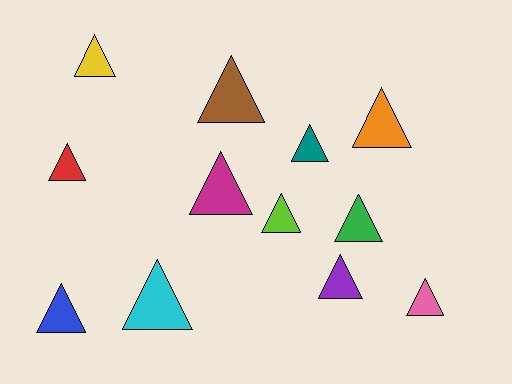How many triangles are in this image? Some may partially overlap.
There are 12 triangles.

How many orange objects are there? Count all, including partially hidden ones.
There is 1 orange object.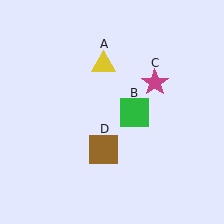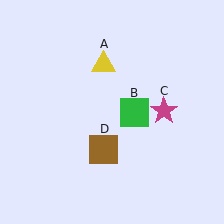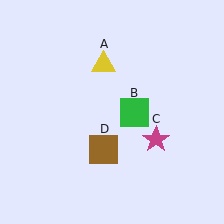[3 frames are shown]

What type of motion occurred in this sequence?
The magenta star (object C) rotated clockwise around the center of the scene.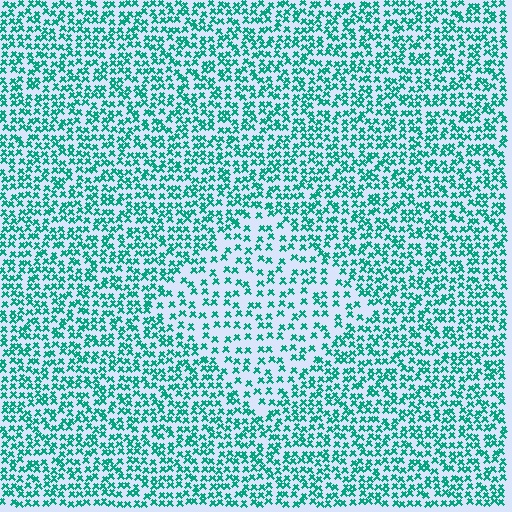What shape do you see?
I see a diamond.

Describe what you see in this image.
The image contains small teal elements arranged at two different densities. A diamond-shaped region is visible where the elements are less densely packed than the surrounding area.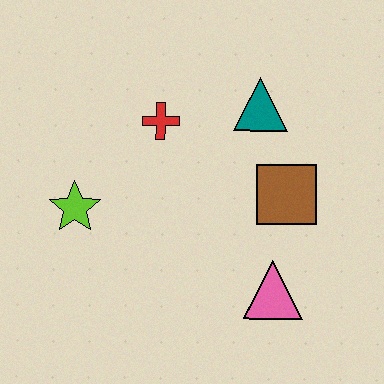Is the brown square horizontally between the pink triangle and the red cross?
No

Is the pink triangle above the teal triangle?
No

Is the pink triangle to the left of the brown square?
Yes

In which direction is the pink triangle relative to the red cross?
The pink triangle is below the red cross.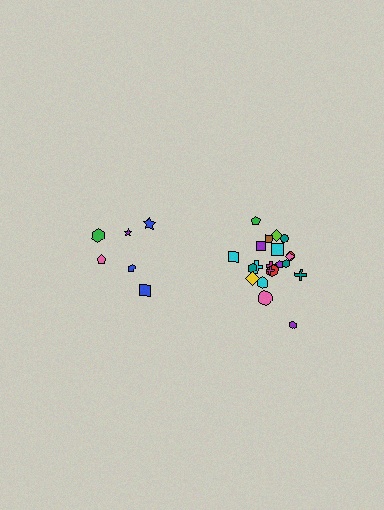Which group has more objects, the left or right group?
The right group.